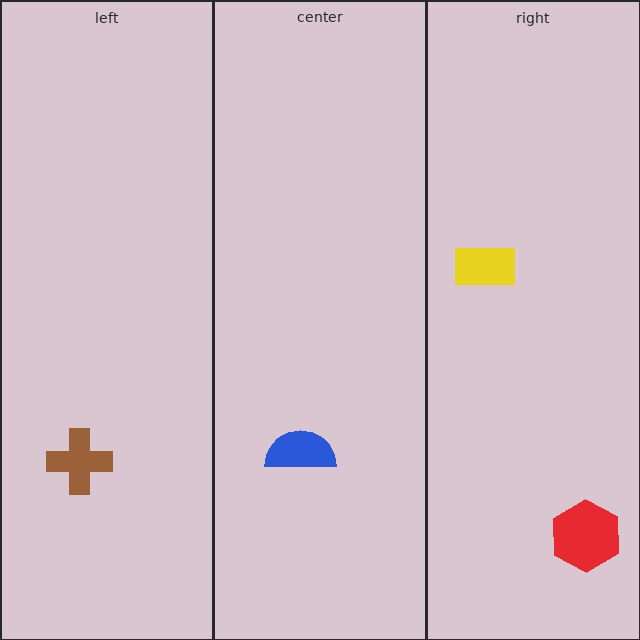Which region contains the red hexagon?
The right region.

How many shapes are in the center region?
1.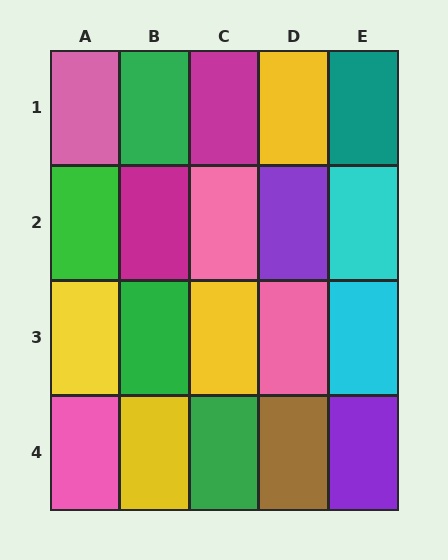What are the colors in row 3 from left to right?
Yellow, green, yellow, pink, cyan.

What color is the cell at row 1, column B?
Green.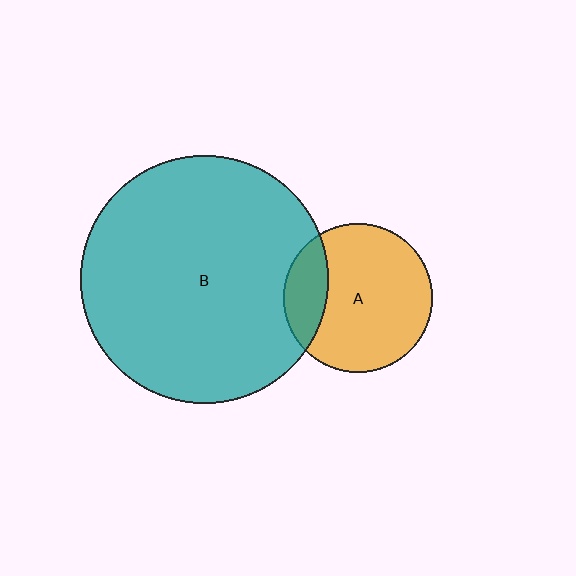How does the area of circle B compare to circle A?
Approximately 2.7 times.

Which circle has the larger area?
Circle B (teal).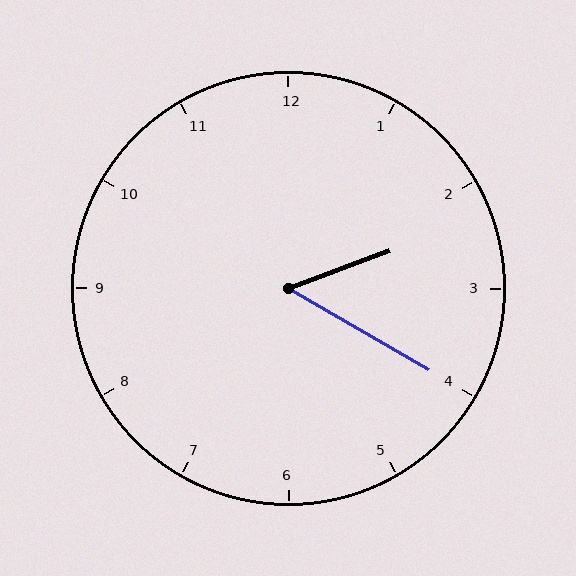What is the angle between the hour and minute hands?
Approximately 50 degrees.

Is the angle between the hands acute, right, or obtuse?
It is acute.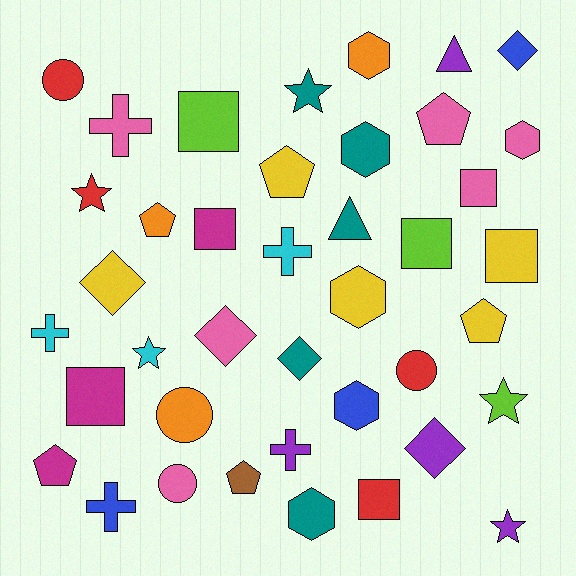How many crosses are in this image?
There are 5 crosses.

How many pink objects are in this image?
There are 6 pink objects.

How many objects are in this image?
There are 40 objects.